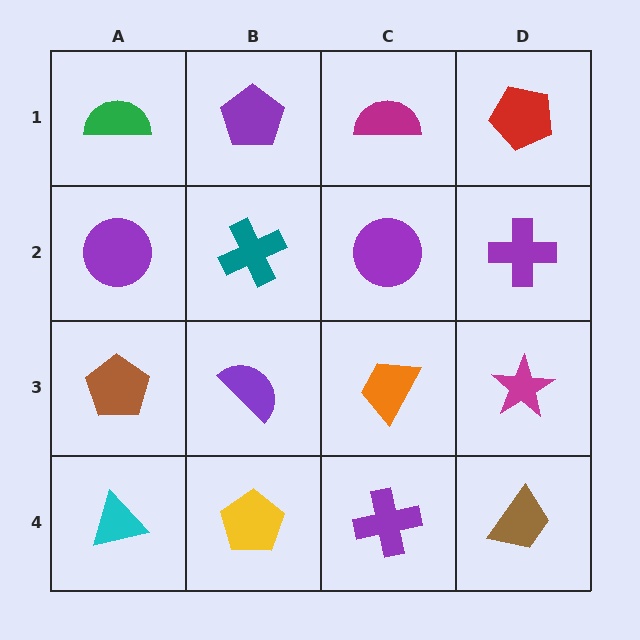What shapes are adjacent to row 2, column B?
A purple pentagon (row 1, column B), a purple semicircle (row 3, column B), a purple circle (row 2, column A), a purple circle (row 2, column C).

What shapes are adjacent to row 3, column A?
A purple circle (row 2, column A), a cyan triangle (row 4, column A), a purple semicircle (row 3, column B).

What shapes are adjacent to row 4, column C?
An orange trapezoid (row 3, column C), a yellow pentagon (row 4, column B), a brown trapezoid (row 4, column D).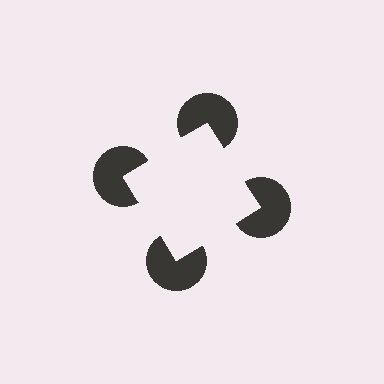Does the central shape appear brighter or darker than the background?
It typically appears slightly brighter than the background, even though no actual brightness change is drawn.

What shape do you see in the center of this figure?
An illusory square — its edges are inferred from the aligned wedge cuts in the pac-man discs, not physically drawn.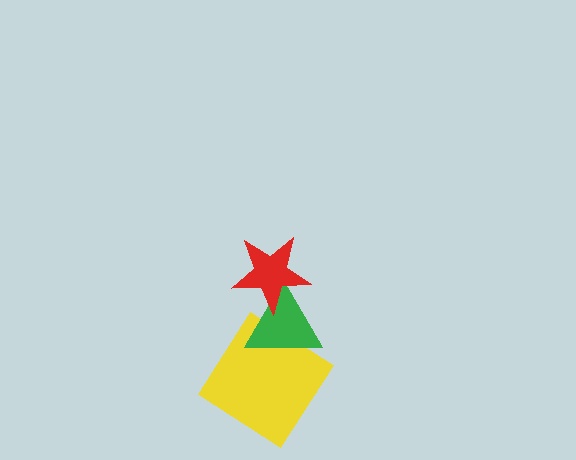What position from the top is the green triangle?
The green triangle is 2nd from the top.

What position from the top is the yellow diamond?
The yellow diamond is 3rd from the top.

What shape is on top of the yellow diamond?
The green triangle is on top of the yellow diamond.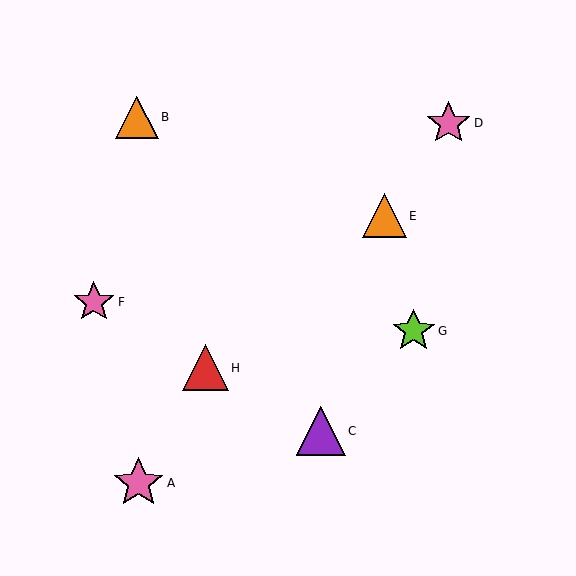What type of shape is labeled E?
Shape E is an orange triangle.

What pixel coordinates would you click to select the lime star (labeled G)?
Click at (414, 331) to select the lime star G.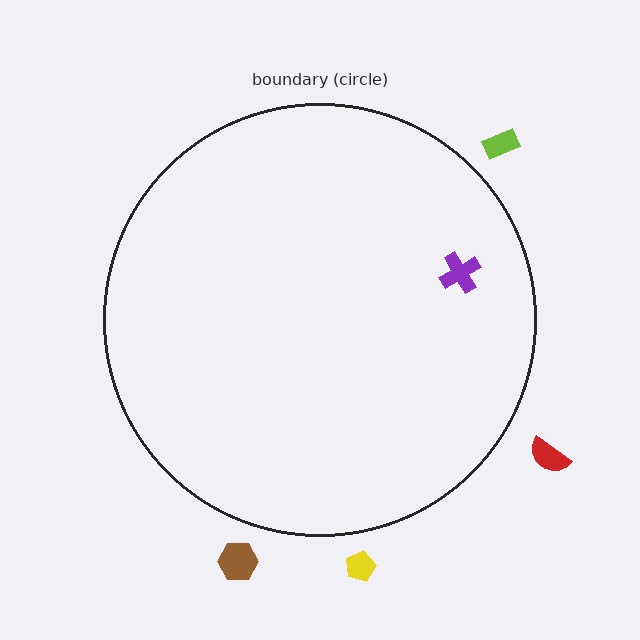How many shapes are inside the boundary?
1 inside, 4 outside.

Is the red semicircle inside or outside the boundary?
Outside.